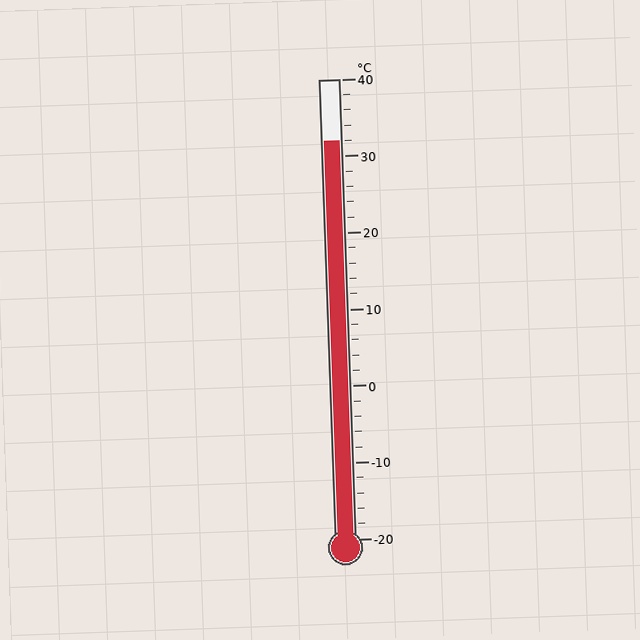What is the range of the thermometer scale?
The thermometer scale ranges from -20°C to 40°C.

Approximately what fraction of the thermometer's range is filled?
The thermometer is filled to approximately 85% of its range.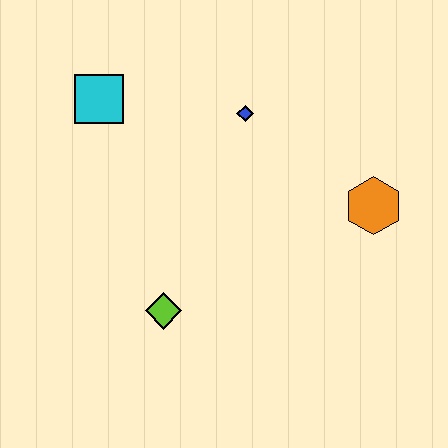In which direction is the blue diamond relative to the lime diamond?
The blue diamond is above the lime diamond.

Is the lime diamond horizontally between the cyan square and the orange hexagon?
Yes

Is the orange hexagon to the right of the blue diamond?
Yes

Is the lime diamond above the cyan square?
No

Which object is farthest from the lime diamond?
The orange hexagon is farthest from the lime diamond.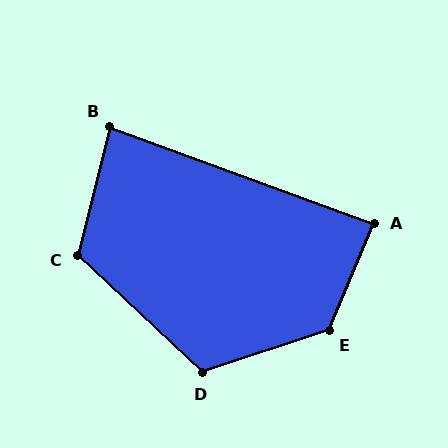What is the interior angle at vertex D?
Approximately 119 degrees (obtuse).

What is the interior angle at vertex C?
Approximately 119 degrees (obtuse).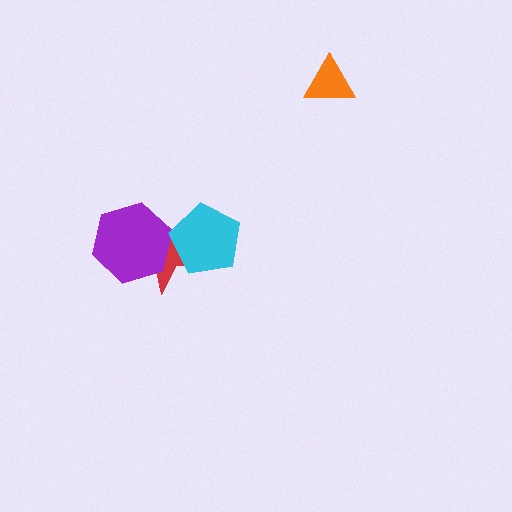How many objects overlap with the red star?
2 objects overlap with the red star.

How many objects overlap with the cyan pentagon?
1 object overlaps with the cyan pentagon.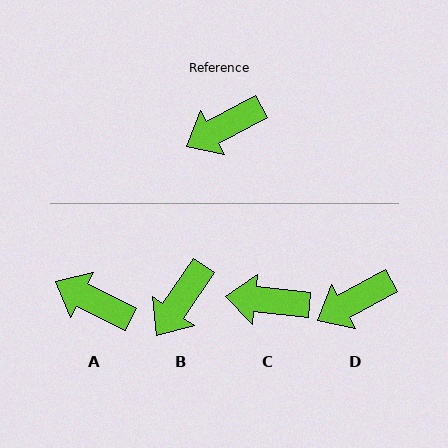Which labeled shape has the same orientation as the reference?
D.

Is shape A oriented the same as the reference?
No, it is off by about 55 degrees.